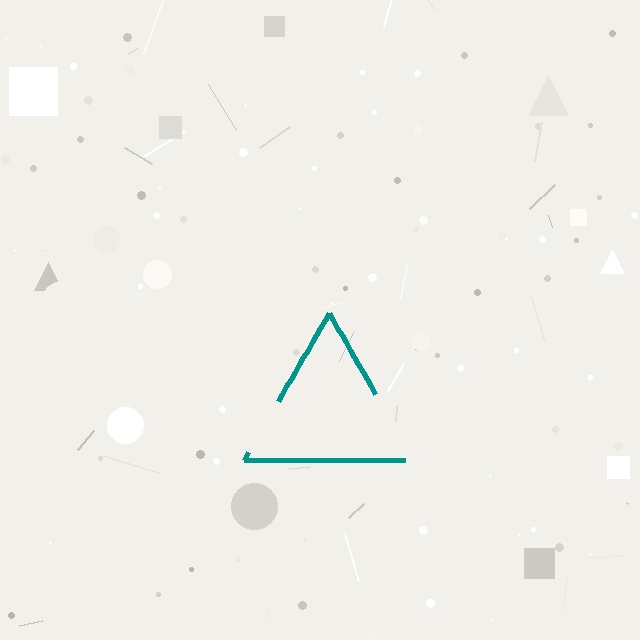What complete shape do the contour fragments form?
The contour fragments form a triangle.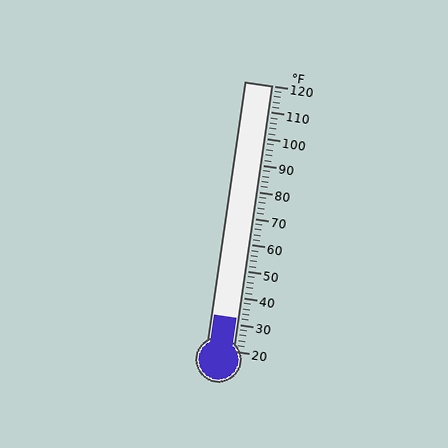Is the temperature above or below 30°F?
The temperature is above 30°F.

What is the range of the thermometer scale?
The thermometer scale ranges from 20°F to 120°F.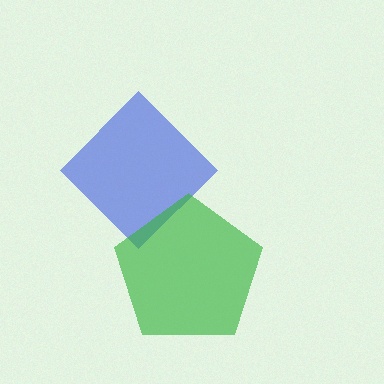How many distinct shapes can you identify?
There are 2 distinct shapes: a blue diamond, a green pentagon.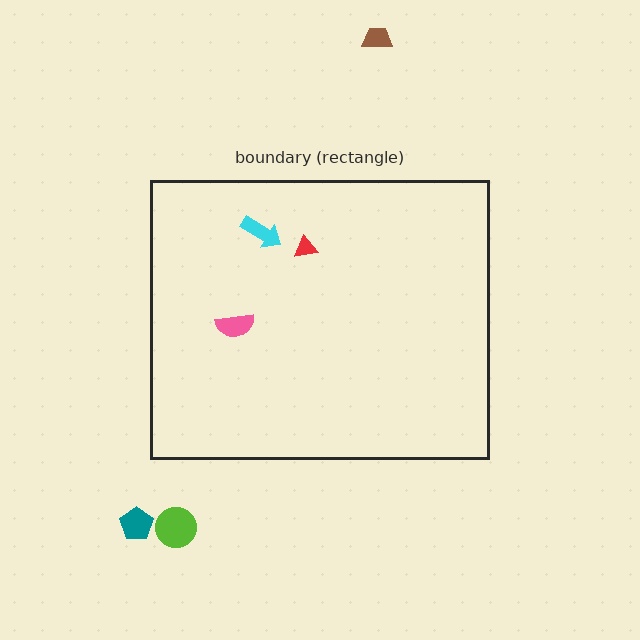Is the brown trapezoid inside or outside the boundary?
Outside.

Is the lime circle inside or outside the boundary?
Outside.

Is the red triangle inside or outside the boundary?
Inside.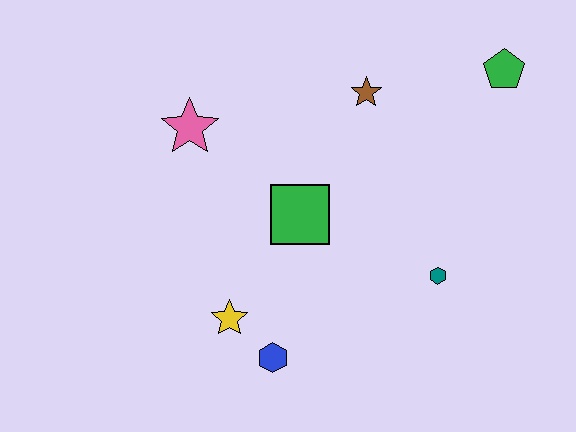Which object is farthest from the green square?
The green pentagon is farthest from the green square.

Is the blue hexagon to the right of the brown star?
No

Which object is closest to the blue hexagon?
The yellow star is closest to the blue hexagon.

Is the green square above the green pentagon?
No